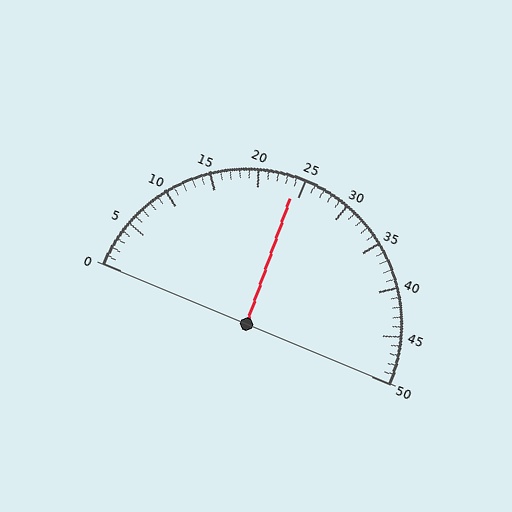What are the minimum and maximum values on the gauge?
The gauge ranges from 0 to 50.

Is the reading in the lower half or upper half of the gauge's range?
The reading is in the lower half of the range (0 to 50).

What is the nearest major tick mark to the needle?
The nearest major tick mark is 25.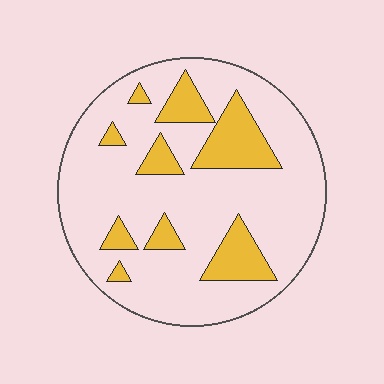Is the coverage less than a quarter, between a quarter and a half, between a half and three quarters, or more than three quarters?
Less than a quarter.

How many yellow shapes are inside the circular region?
9.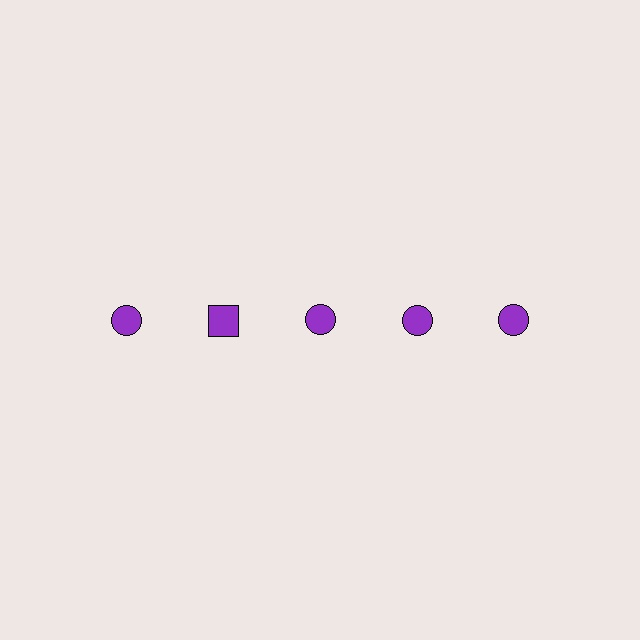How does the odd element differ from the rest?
It has a different shape: square instead of circle.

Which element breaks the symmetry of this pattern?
The purple square in the top row, second from left column breaks the symmetry. All other shapes are purple circles.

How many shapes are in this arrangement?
There are 5 shapes arranged in a grid pattern.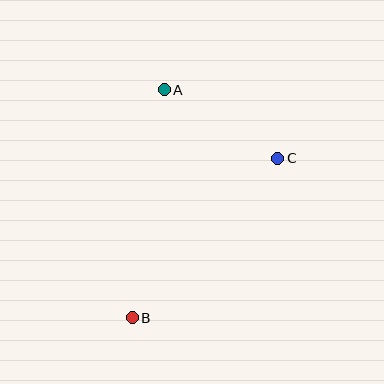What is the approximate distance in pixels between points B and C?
The distance between B and C is approximately 216 pixels.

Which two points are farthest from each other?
Points A and B are farthest from each other.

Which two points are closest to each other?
Points A and C are closest to each other.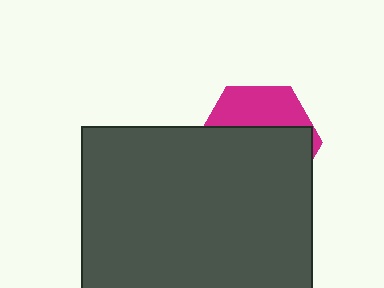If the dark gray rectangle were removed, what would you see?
You would see the complete magenta hexagon.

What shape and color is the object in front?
The object in front is a dark gray rectangle.